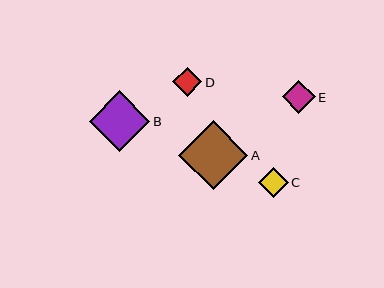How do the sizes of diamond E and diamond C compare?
Diamond E and diamond C are approximately the same size.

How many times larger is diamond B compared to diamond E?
Diamond B is approximately 1.8 times the size of diamond E.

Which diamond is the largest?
Diamond A is the largest with a size of approximately 69 pixels.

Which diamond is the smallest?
Diamond D is the smallest with a size of approximately 29 pixels.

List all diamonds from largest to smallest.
From largest to smallest: A, B, E, C, D.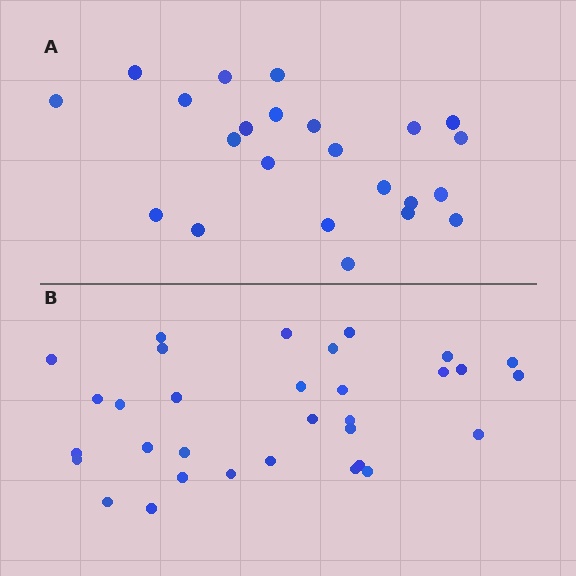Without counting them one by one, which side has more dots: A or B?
Region B (the bottom region) has more dots.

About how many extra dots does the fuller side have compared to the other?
Region B has roughly 8 or so more dots than region A.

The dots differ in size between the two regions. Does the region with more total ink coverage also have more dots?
No. Region A has more total ink coverage because its dots are larger, but region B actually contains more individual dots. Total area can be misleading — the number of items is what matters here.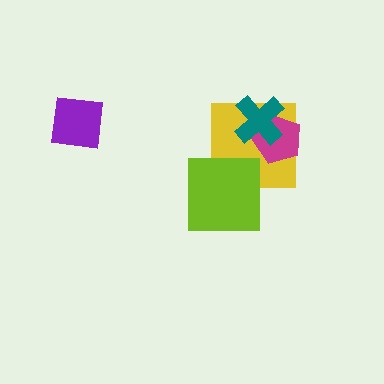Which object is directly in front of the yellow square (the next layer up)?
The magenta pentagon is directly in front of the yellow square.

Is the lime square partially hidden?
No, no other shape covers it.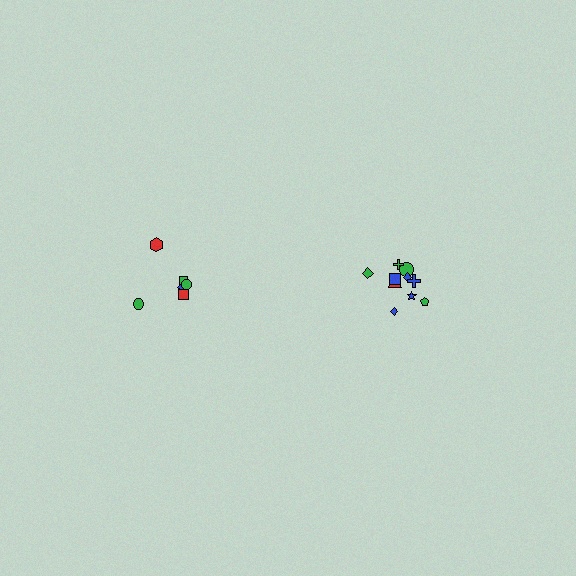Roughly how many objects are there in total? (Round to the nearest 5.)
Roughly 15 objects in total.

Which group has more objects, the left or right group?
The right group.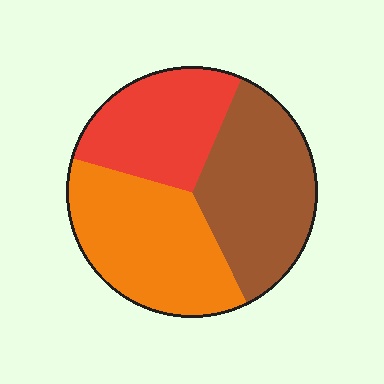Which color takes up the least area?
Red, at roughly 25%.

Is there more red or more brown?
Brown.